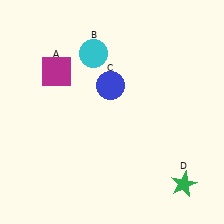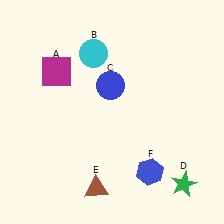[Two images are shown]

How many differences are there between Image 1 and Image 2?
There are 2 differences between the two images.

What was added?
A brown triangle (E), a blue hexagon (F) were added in Image 2.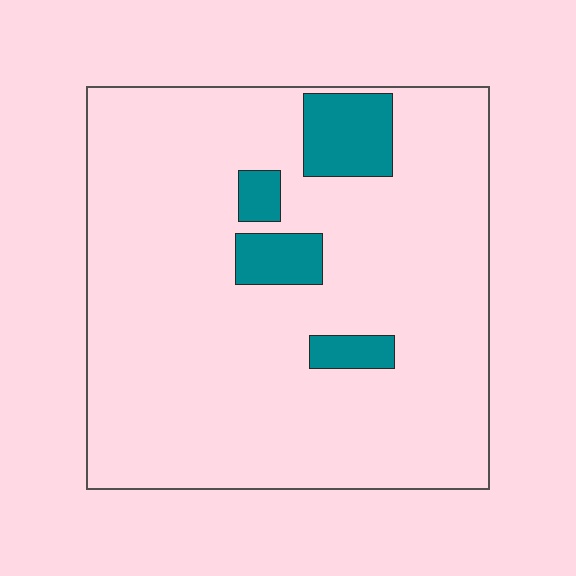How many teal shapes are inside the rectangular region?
4.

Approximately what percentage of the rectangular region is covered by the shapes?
Approximately 10%.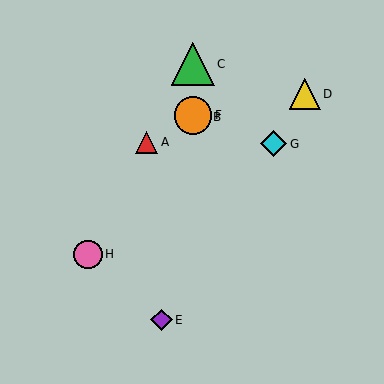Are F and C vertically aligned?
Yes, both are at x≈193.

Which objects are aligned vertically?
Objects B, C, F are aligned vertically.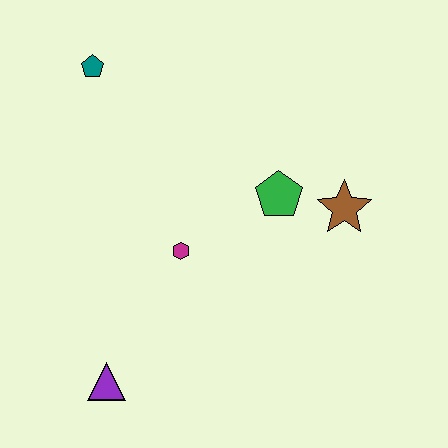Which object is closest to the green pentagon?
The brown star is closest to the green pentagon.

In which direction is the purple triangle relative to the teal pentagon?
The purple triangle is below the teal pentagon.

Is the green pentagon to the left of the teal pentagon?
No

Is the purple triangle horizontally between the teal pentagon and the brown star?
Yes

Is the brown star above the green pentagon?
No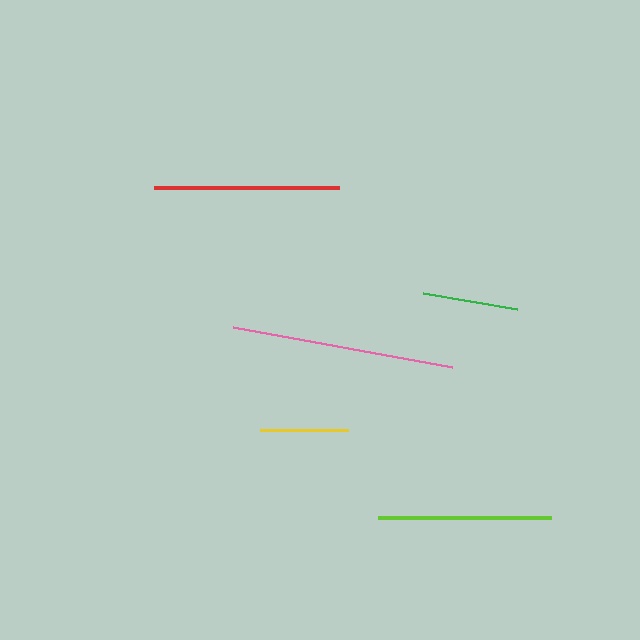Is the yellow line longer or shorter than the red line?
The red line is longer than the yellow line.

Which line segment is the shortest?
The yellow line is the shortest at approximately 88 pixels.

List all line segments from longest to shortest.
From longest to shortest: pink, red, lime, green, yellow.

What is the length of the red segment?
The red segment is approximately 185 pixels long.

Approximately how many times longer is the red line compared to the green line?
The red line is approximately 1.9 times the length of the green line.